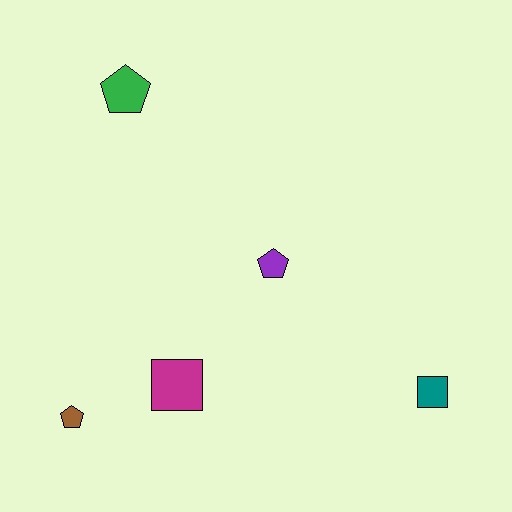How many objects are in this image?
There are 5 objects.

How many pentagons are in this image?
There are 3 pentagons.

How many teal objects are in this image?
There is 1 teal object.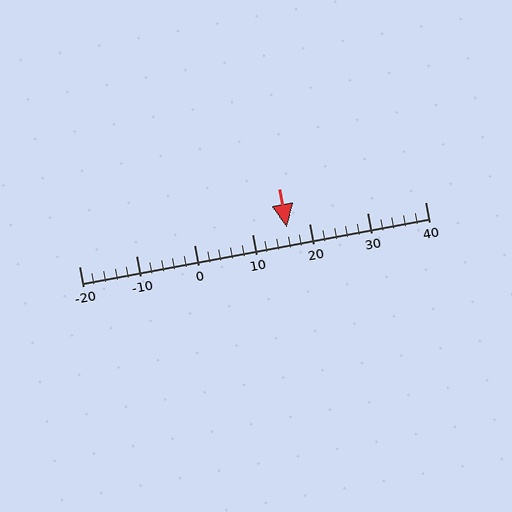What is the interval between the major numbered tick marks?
The major tick marks are spaced 10 units apart.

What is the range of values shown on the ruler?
The ruler shows values from -20 to 40.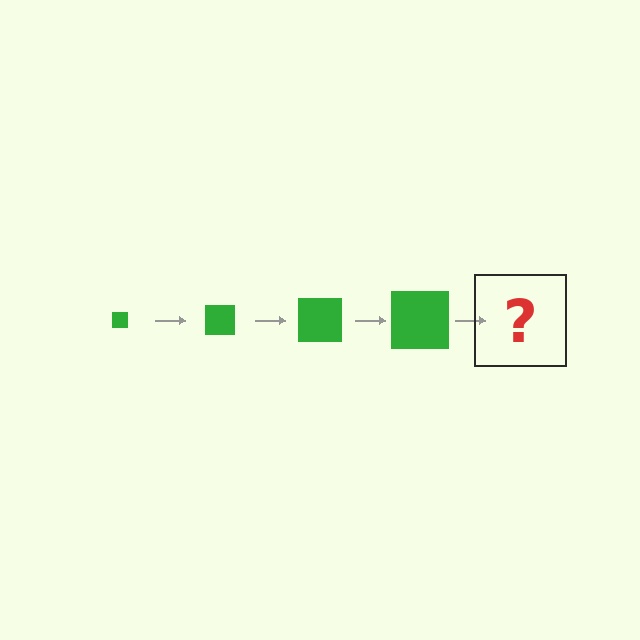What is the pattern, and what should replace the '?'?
The pattern is that the square gets progressively larger each step. The '?' should be a green square, larger than the previous one.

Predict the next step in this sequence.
The next step is a green square, larger than the previous one.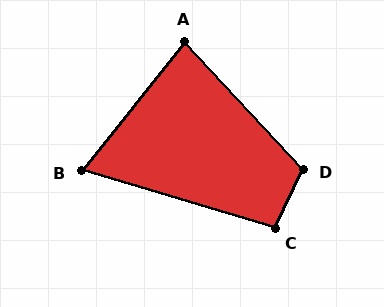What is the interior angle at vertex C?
Approximately 98 degrees (obtuse).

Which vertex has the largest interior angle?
D, at approximately 112 degrees.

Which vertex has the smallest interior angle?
B, at approximately 68 degrees.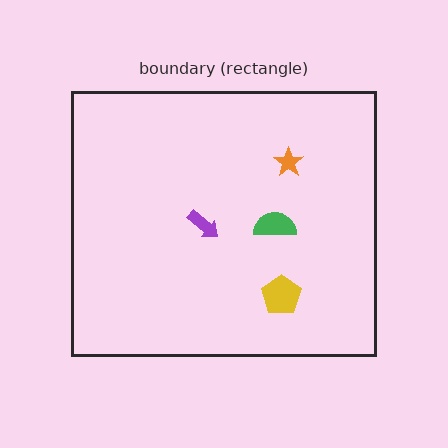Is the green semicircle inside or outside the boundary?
Inside.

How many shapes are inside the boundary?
4 inside, 0 outside.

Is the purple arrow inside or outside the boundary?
Inside.